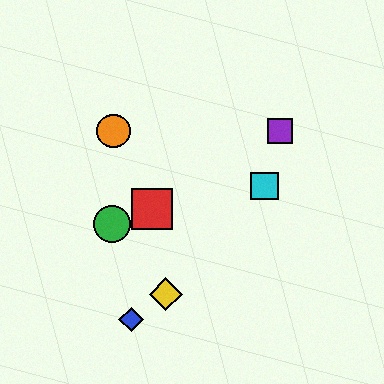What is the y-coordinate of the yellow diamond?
The yellow diamond is at y≈294.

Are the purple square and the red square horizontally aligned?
No, the purple square is at y≈131 and the red square is at y≈209.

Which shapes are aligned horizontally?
The purple square, the orange circle are aligned horizontally.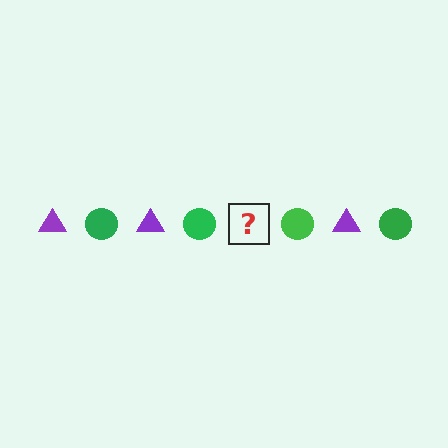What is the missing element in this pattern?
The missing element is a purple triangle.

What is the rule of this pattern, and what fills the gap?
The rule is that the pattern alternates between purple triangle and green circle. The gap should be filled with a purple triangle.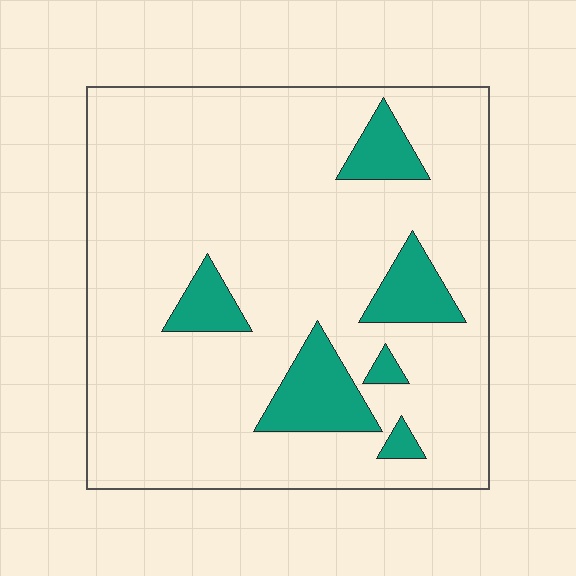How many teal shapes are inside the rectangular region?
6.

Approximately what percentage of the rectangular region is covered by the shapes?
Approximately 15%.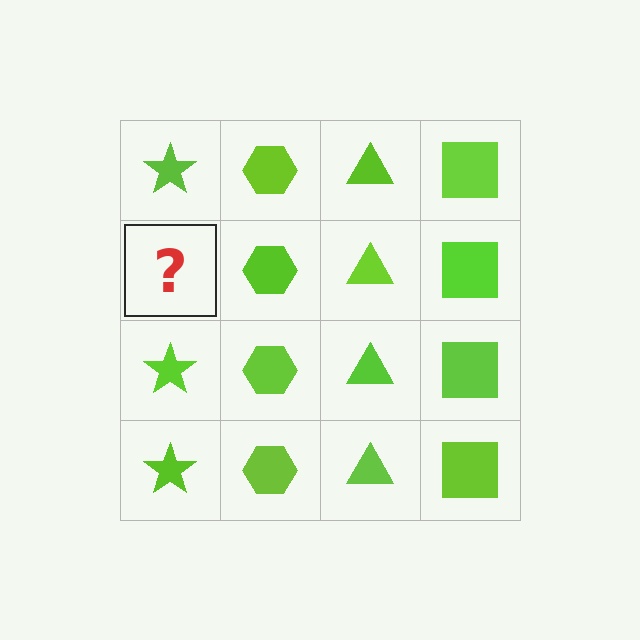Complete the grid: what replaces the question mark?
The question mark should be replaced with a lime star.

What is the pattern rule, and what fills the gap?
The rule is that each column has a consistent shape. The gap should be filled with a lime star.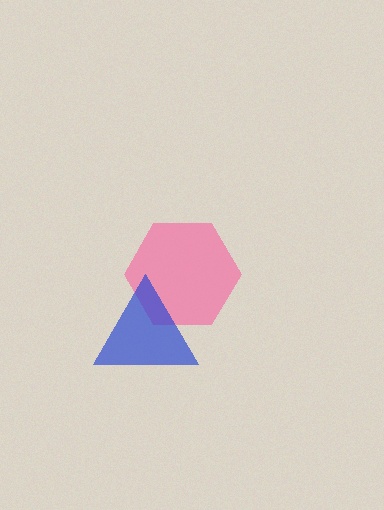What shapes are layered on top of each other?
The layered shapes are: a pink hexagon, a blue triangle.